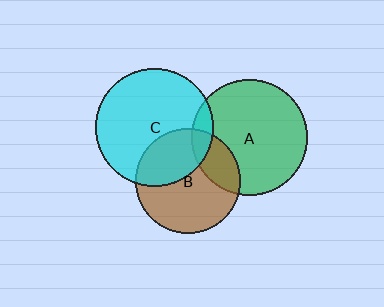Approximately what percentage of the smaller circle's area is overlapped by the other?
Approximately 25%.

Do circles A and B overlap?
Yes.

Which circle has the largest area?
Circle C (cyan).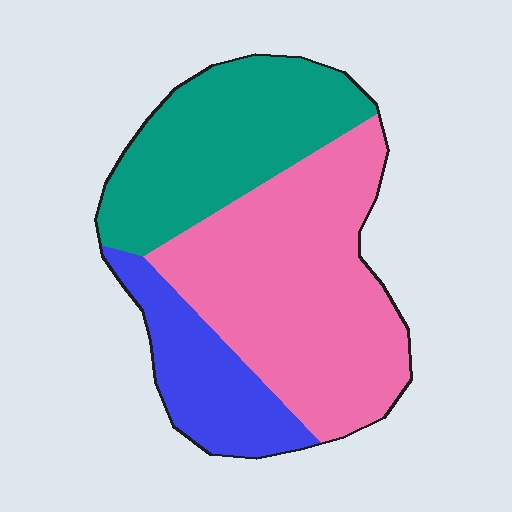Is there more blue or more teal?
Teal.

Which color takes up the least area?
Blue, at roughly 20%.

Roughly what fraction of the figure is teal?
Teal covers 32% of the figure.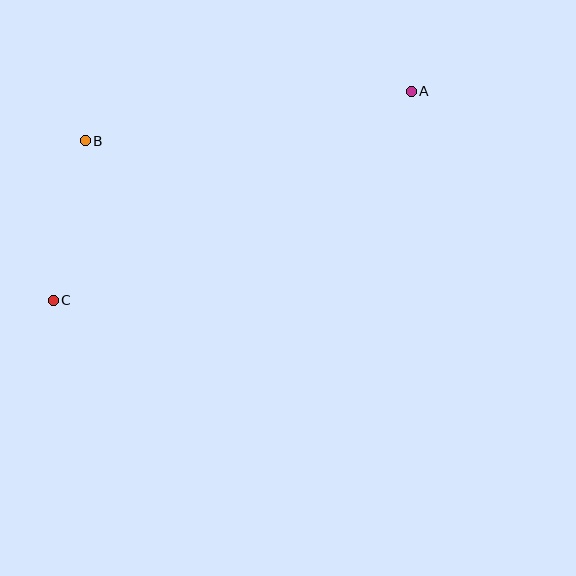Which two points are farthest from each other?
Points A and C are farthest from each other.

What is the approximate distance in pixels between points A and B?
The distance between A and B is approximately 330 pixels.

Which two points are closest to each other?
Points B and C are closest to each other.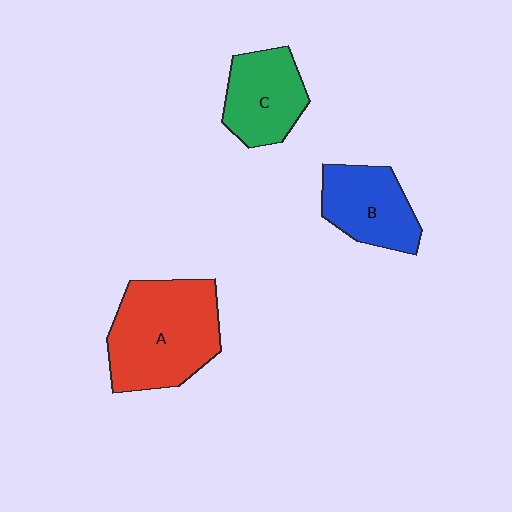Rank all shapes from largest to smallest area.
From largest to smallest: A (red), B (blue), C (green).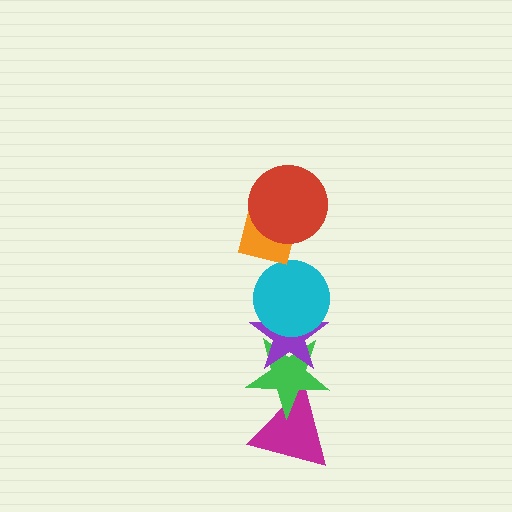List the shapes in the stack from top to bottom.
From top to bottom: the red circle, the orange square, the cyan circle, the purple star, the green star, the magenta triangle.